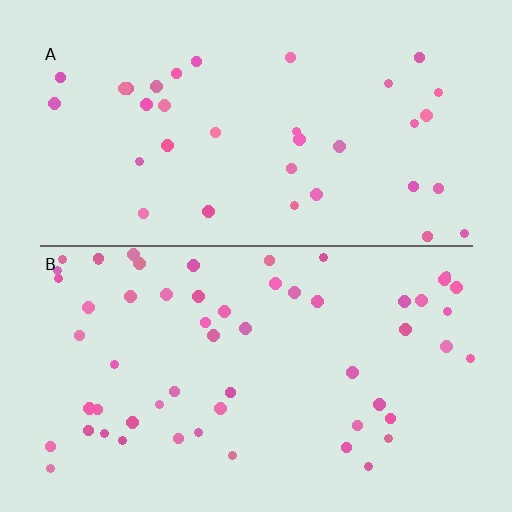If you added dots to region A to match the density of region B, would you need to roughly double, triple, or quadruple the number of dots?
Approximately double.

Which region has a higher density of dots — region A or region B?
B (the bottom).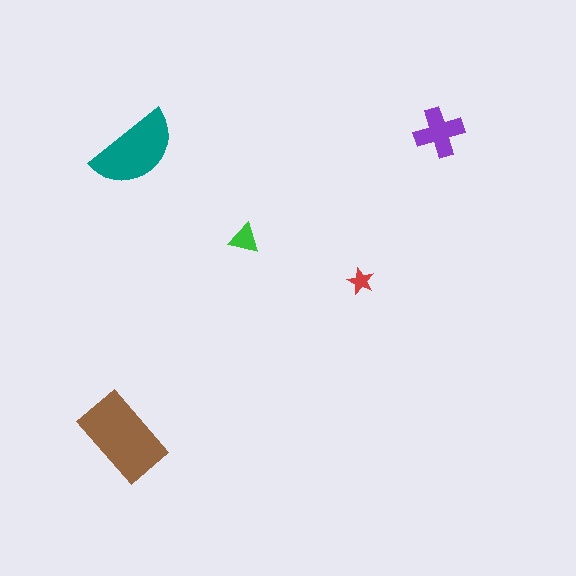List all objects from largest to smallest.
The brown rectangle, the teal semicircle, the purple cross, the green triangle, the red star.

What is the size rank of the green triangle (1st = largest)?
4th.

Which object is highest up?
The purple cross is topmost.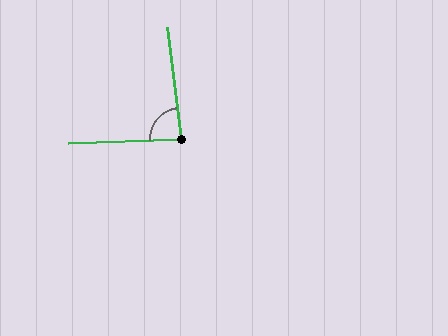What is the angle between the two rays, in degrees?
Approximately 85 degrees.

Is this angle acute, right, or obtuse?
It is acute.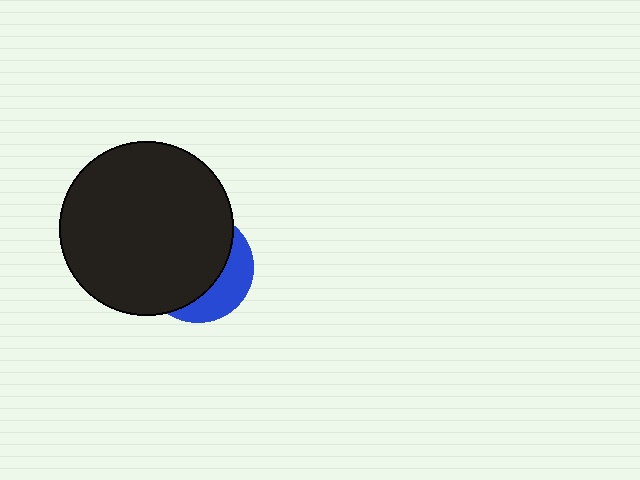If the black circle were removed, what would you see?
You would see the complete blue circle.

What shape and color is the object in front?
The object in front is a black circle.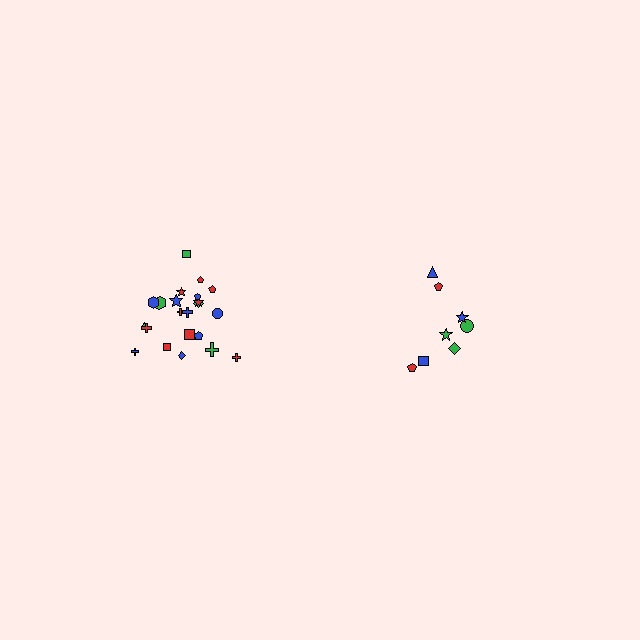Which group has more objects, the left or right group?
The left group.